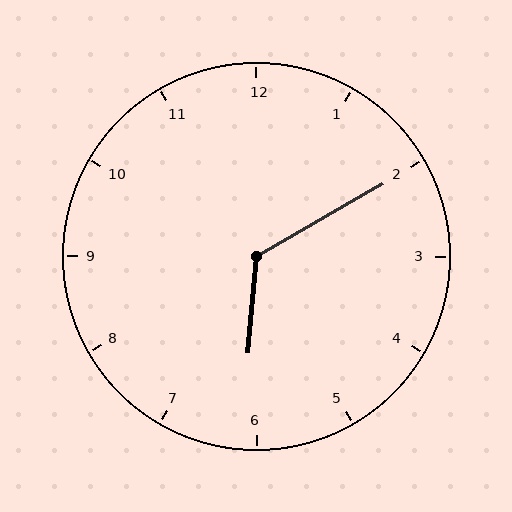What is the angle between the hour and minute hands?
Approximately 125 degrees.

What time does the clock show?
6:10.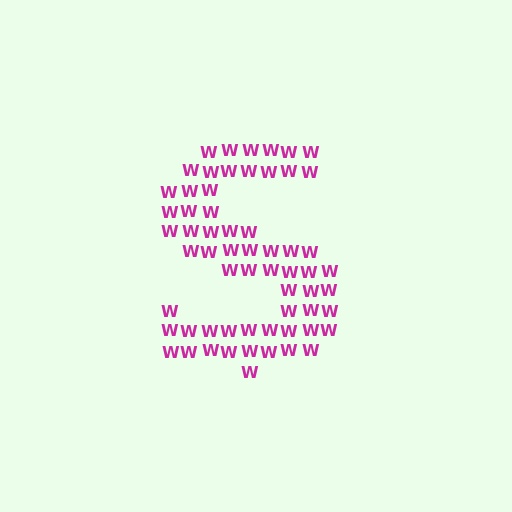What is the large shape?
The large shape is the letter S.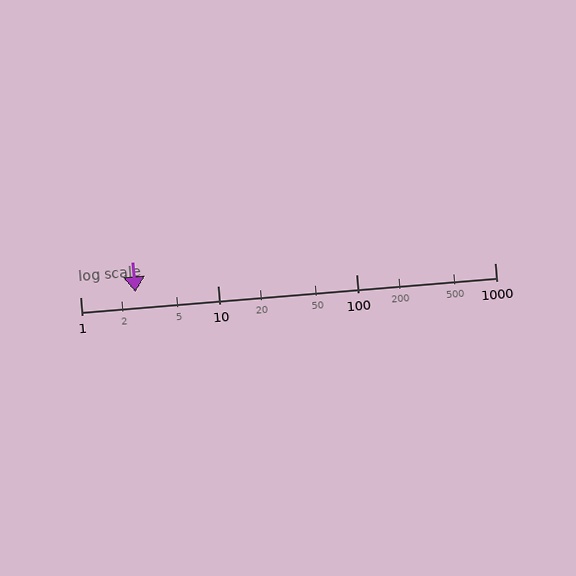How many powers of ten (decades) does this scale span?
The scale spans 3 decades, from 1 to 1000.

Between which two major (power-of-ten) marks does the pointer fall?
The pointer is between 1 and 10.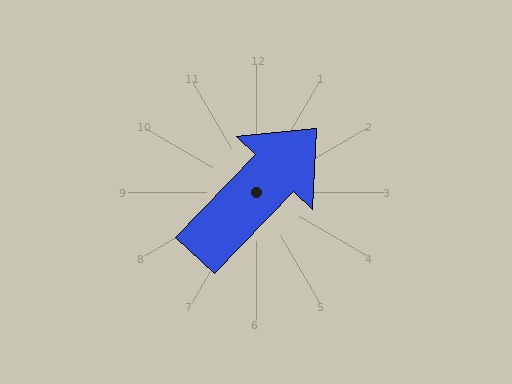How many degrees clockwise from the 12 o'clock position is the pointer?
Approximately 44 degrees.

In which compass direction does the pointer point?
Northeast.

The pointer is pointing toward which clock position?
Roughly 1 o'clock.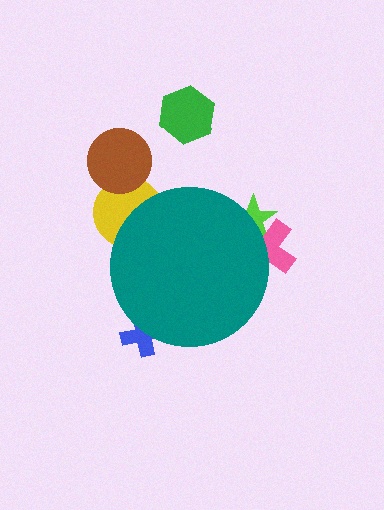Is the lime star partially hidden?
Yes, the lime star is partially hidden behind the teal circle.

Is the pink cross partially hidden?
Yes, the pink cross is partially hidden behind the teal circle.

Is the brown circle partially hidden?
No, the brown circle is fully visible.